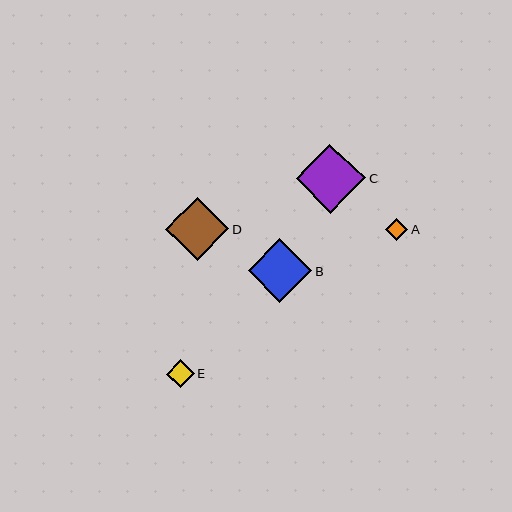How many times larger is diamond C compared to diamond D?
Diamond C is approximately 1.1 times the size of diamond D.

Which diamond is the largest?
Diamond C is the largest with a size of approximately 70 pixels.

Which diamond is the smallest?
Diamond A is the smallest with a size of approximately 22 pixels.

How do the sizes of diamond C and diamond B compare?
Diamond C and diamond B are approximately the same size.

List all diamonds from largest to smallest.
From largest to smallest: C, B, D, E, A.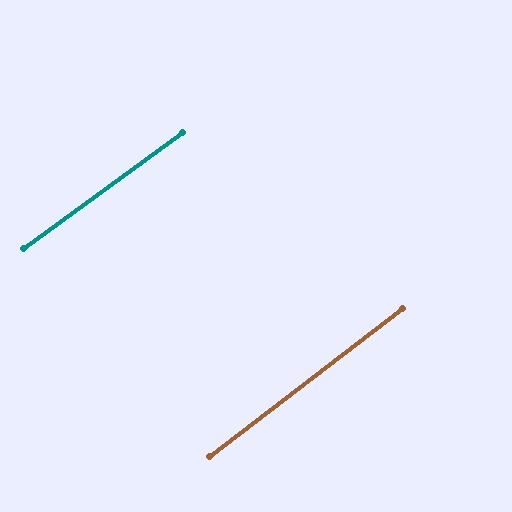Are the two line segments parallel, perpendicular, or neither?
Parallel — their directions differ by only 1.4°.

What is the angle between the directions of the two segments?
Approximately 1 degree.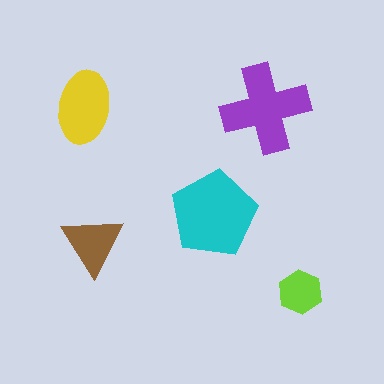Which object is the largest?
The cyan pentagon.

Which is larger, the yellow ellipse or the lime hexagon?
The yellow ellipse.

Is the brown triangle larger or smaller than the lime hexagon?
Larger.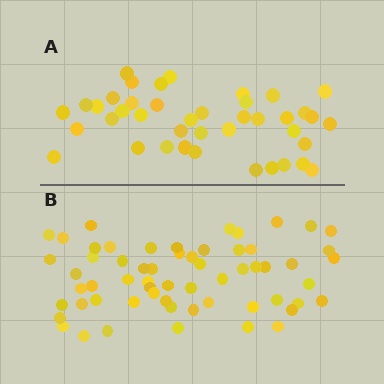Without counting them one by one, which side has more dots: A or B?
Region B (the bottom region) has more dots.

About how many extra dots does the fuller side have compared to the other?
Region B has approximately 20 more dots than region A.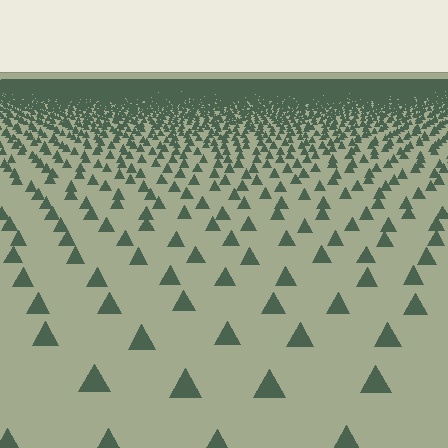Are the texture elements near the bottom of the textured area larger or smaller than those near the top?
Larger. Near the bottom, elements are closer to the viewer and appear at a bigger on-screen size.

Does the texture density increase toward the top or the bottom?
Density increases toward the top.